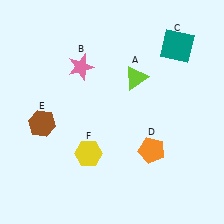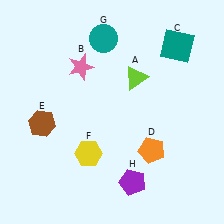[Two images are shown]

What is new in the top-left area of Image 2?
A teal circle (G) was added in the top-left area of Image 2.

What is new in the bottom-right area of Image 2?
A purple pentagon (H) was added in the bottom-right area of Image 2.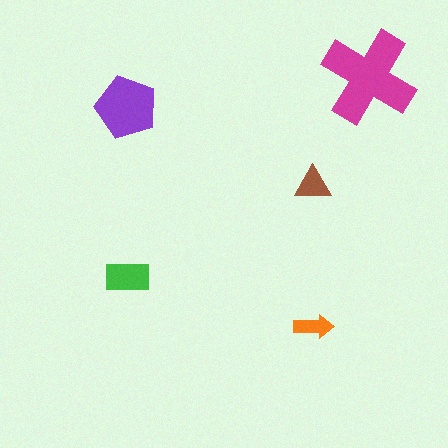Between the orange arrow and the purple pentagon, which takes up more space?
The purple pentagon.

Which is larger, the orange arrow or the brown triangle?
The brown triangle.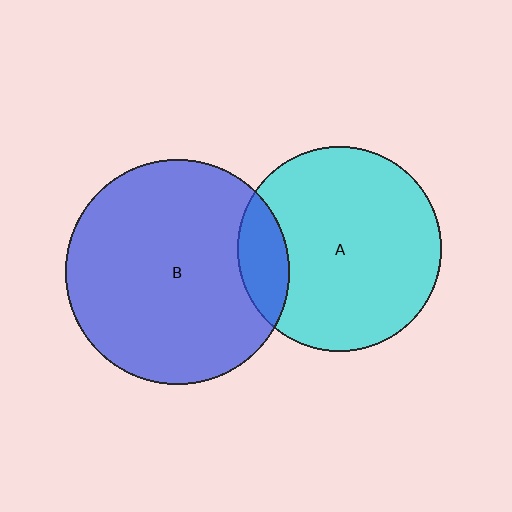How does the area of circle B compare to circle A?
Approximately 1.2 times.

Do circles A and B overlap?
Yes.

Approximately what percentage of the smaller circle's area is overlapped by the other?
Approximately 15%.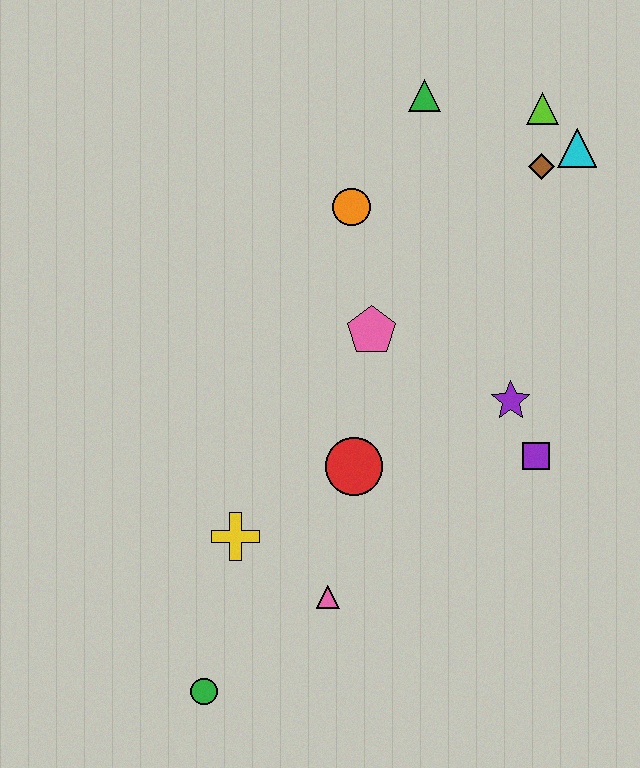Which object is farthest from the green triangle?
The green circle is farthest from the green triangle.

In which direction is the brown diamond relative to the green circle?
The brown diamond is above the green circle.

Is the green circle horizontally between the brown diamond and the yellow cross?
No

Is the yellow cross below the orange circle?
Yes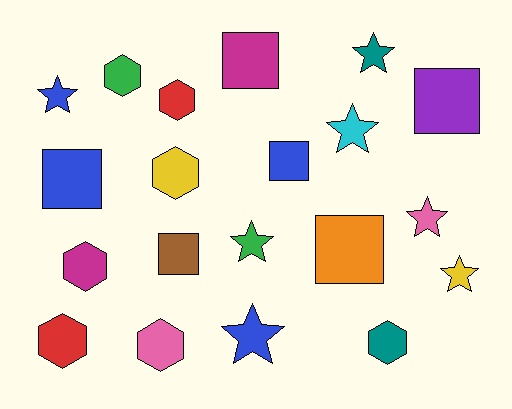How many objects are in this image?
There are 20 objects.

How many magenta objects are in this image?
There are 2 magenta objects.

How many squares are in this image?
There are 6 squares.